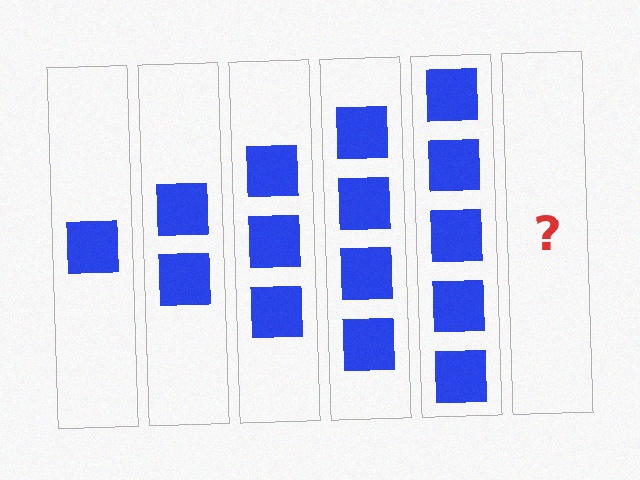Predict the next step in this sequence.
The next step is 6 squares.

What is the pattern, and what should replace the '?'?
The pattern is that each step adds one more square. The '?' should be 6 squares.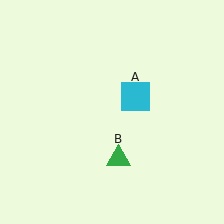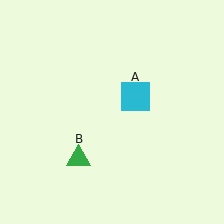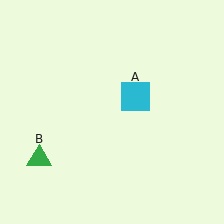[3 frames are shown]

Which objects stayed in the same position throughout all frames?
Cyan square (object A) remained stationary.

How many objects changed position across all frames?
1 object changed position: green triangle (object B).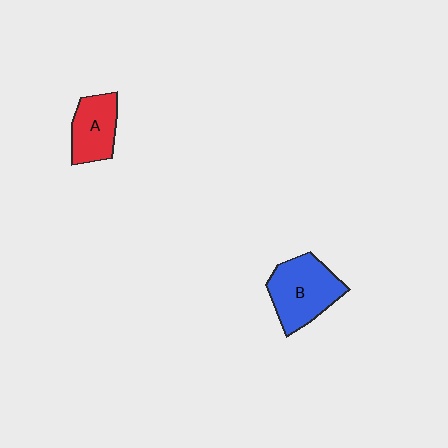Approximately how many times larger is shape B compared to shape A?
Approximately 1.4 times.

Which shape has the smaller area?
Shape A (red).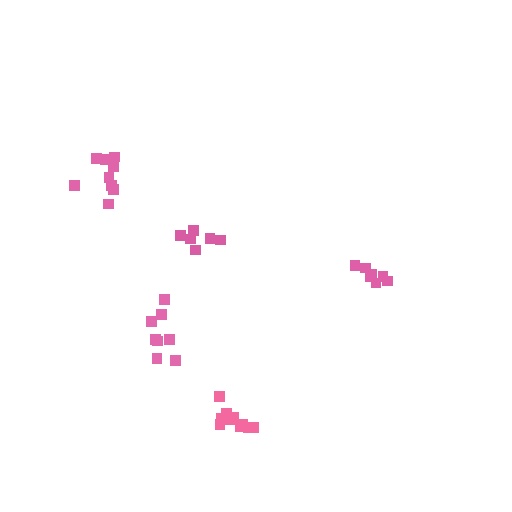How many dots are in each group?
Group 1: 11 dots, Group 2: 7 dots, Group 3: 9 dots, Group 4: 8 dots, Group 5: 6 dots (41 total).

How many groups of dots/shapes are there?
There are 5 groups.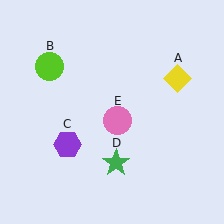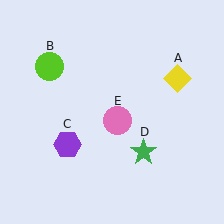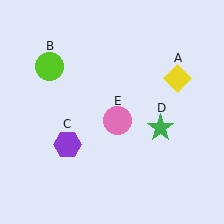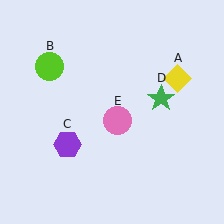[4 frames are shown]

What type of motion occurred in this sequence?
The green star (object D) rotated counterclockwise around the center of the scene.